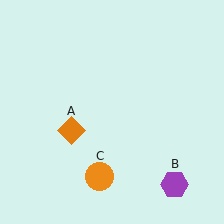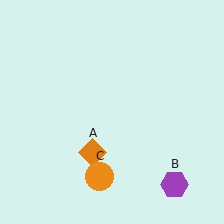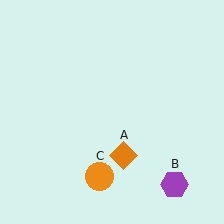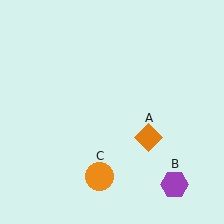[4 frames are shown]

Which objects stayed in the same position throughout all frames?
Purple hexagon (object B) and orange circle (object C) remained stationary.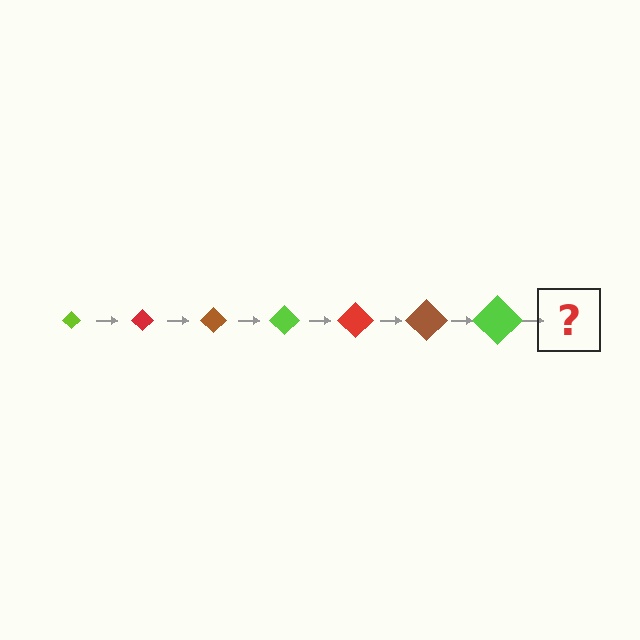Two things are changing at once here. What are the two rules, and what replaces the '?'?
The two rules are that the diamond grows larger each step and the color cycles through lime, red, and brown. The '?' should be a red diamond, larger than the previous one.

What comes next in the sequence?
The next element should be a red diamond, larger than the previous one.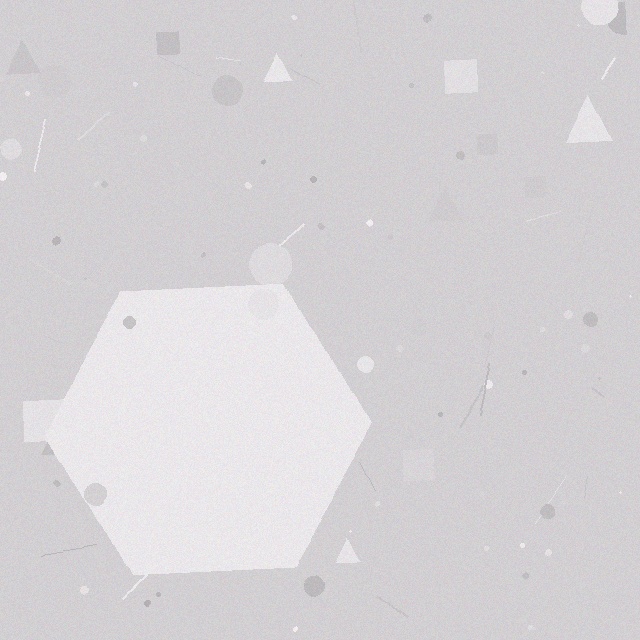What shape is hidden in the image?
A hexagon is hidden in the image.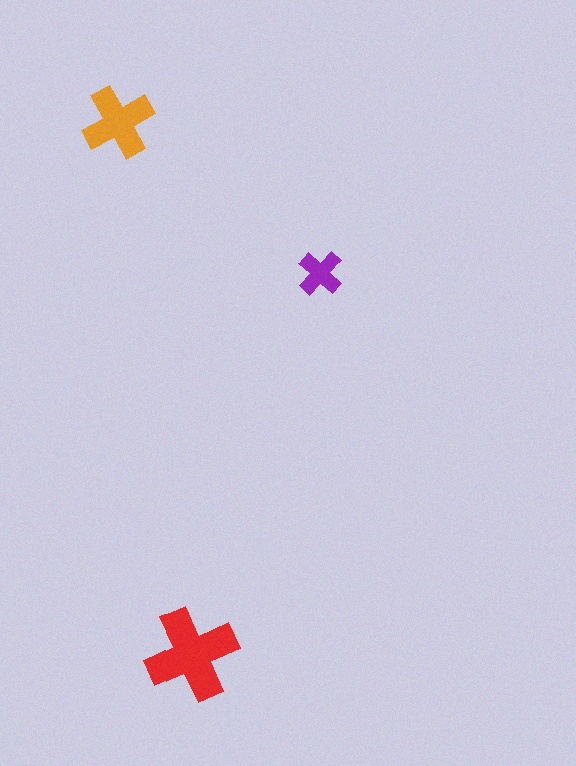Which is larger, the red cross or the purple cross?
The red one.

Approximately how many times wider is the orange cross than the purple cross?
About 1.5 times wider.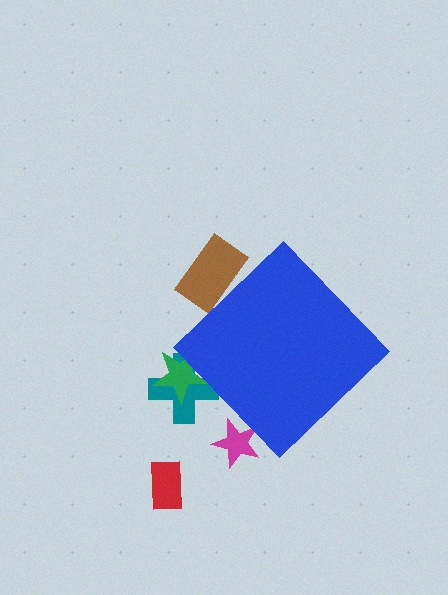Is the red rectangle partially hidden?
No, the red rectangle is fully visible.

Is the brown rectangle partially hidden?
Yes, the brown rectangle is partially hidden behind the blue diamond.